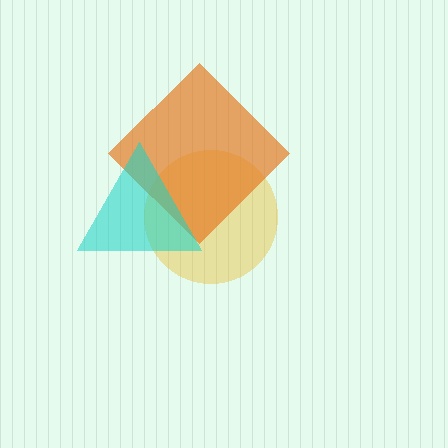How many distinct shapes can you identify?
There are 3 distinct shapes: a yellow circle, an orange diamond, a cyan triangle.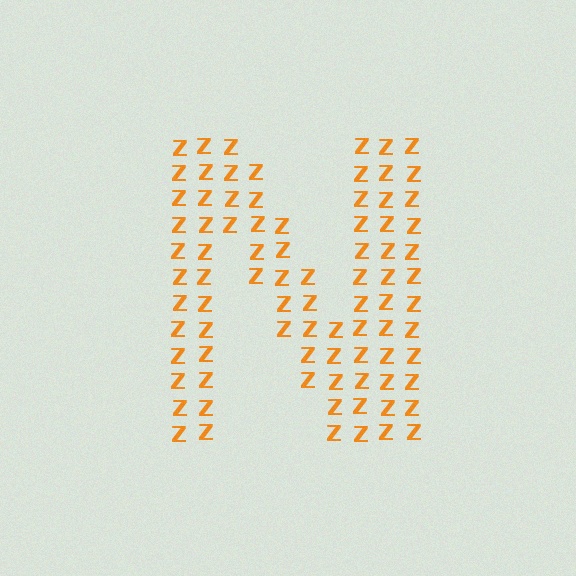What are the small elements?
The small elements are letter Z's.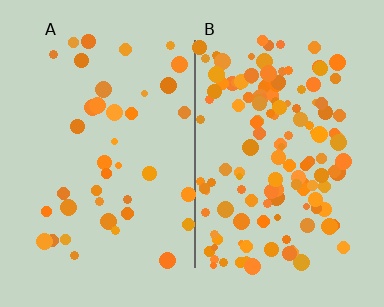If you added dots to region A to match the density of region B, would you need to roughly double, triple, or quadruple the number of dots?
Approximately quadruple.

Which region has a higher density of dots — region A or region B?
B (the right).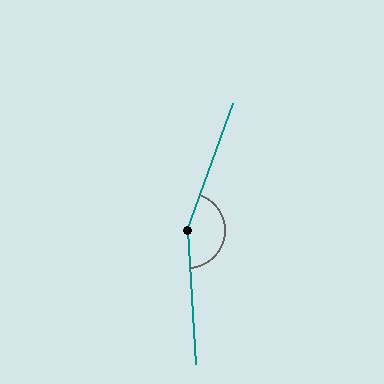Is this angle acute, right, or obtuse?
It is obtuse.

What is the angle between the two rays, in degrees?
Approximately 157 degrees.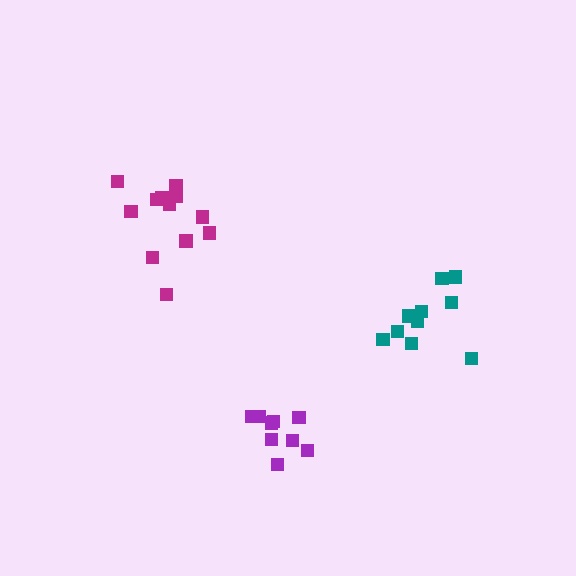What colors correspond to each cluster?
The clusters are colored: purple, magenta, teal.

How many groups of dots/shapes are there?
There are 3 groups.